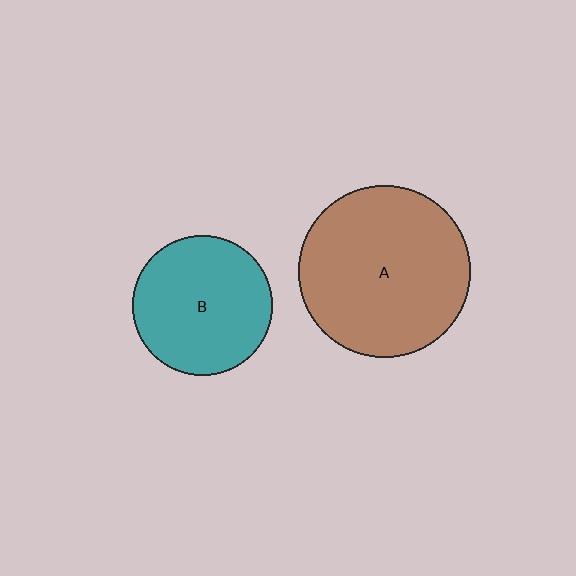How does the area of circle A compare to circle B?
Approximately 1.5 times.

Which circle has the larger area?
Circle A (brown).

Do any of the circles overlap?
No, none of the circles overlap.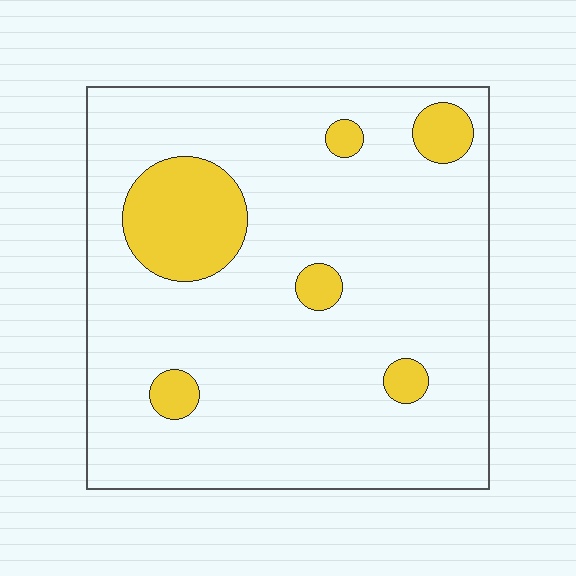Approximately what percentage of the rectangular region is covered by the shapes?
Approximately 15%.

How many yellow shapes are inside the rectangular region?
6.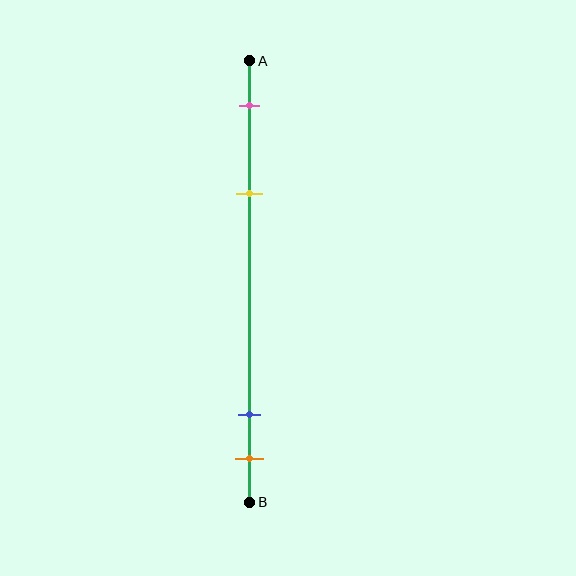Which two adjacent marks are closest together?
The blue and orange marks are the closest adjacent pair.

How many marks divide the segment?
There are 4 marks dividing the segment.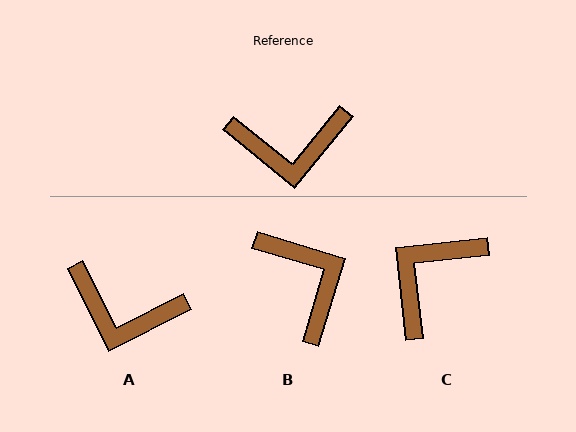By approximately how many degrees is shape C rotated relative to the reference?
Approximately 135 degrees clockwise.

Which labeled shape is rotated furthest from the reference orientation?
C, about 135 degrees away.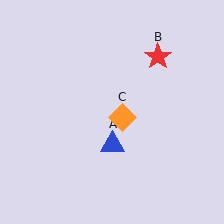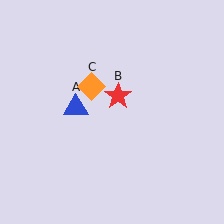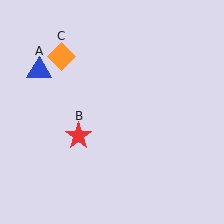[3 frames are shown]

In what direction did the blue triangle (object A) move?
The blue triangle (object A) moved up and to the left.